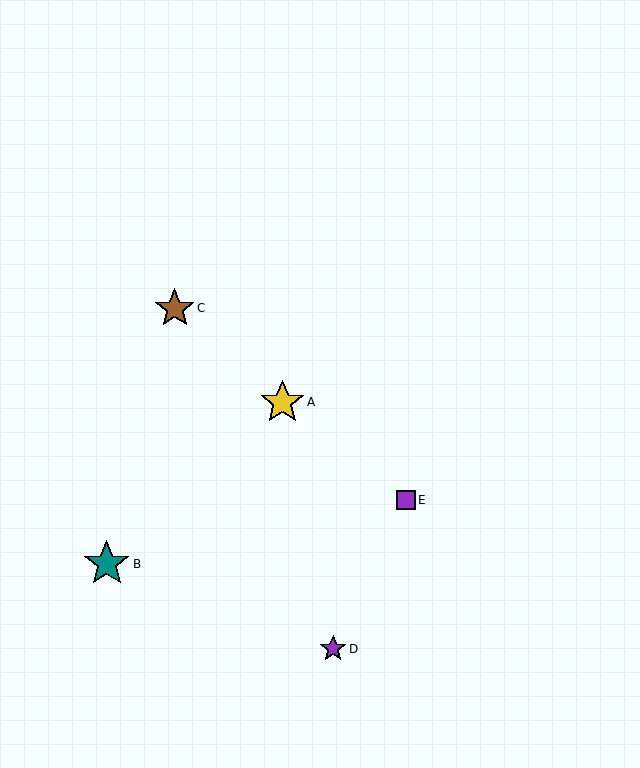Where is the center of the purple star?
The center of the purple star is at (333, 649).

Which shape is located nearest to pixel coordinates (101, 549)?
The teal star (labeled B) at (107, 564) is nearest to that location.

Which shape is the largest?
The teal star (labeled B) is the largest.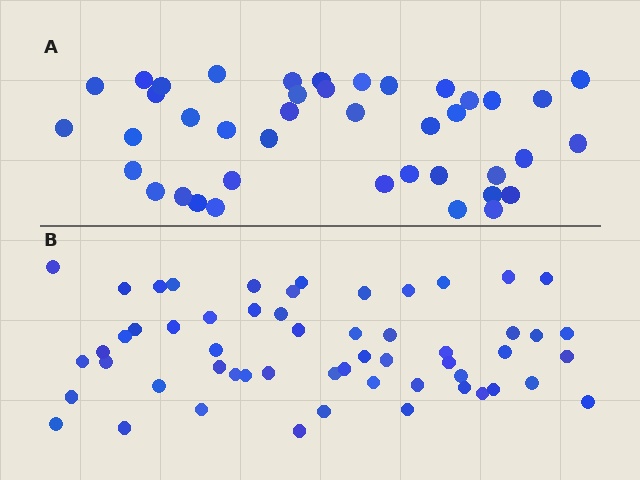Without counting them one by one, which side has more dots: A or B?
Region B (the bottom region) has more dots.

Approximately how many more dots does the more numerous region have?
Region B has approximately 15 more dots than region A.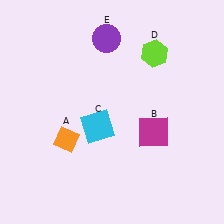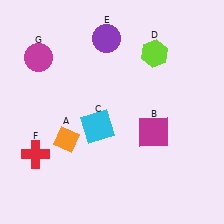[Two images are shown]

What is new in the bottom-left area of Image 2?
A red cross (F) was added in the bottom-left area of Image 2.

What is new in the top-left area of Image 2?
A magenta circle (G) was added in the top-left area of Image 2.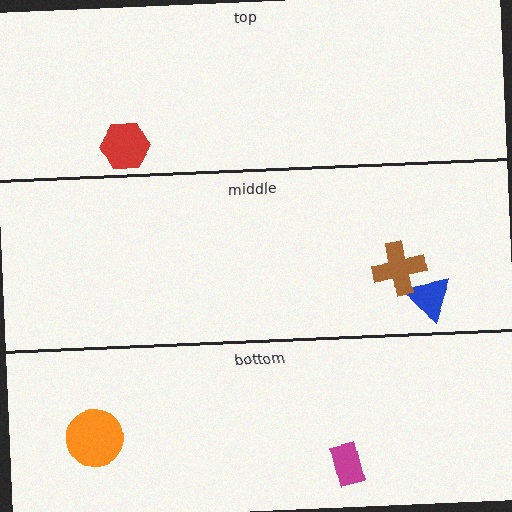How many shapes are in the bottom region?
2.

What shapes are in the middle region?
The blue triangle, the brown cross.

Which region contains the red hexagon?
The top region.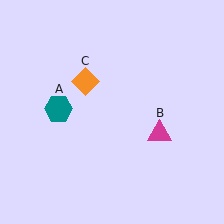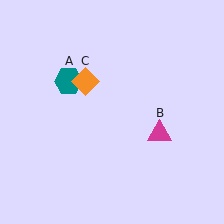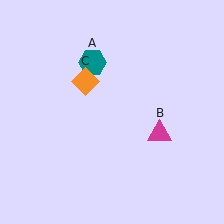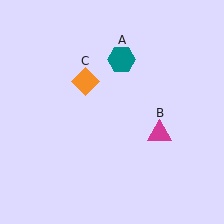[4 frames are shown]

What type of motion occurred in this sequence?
The teal hexagon (object A) rotated clockwise around the center of the scene.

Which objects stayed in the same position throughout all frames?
Magenta triangle (object B) and orange diamond (object C) remained stationary.